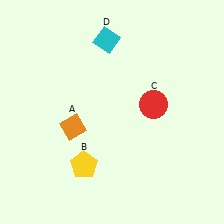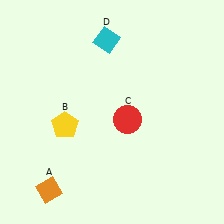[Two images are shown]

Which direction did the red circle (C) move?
The red circle (C) moved left.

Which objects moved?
The objects that moved are: the orange diamond (A), the yellow pentagon (B), the red circle (C).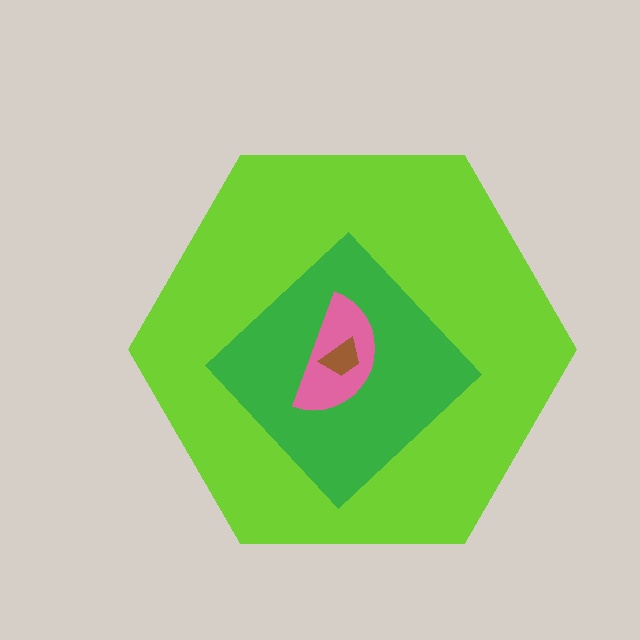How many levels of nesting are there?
4.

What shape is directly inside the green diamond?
The pink semicircle.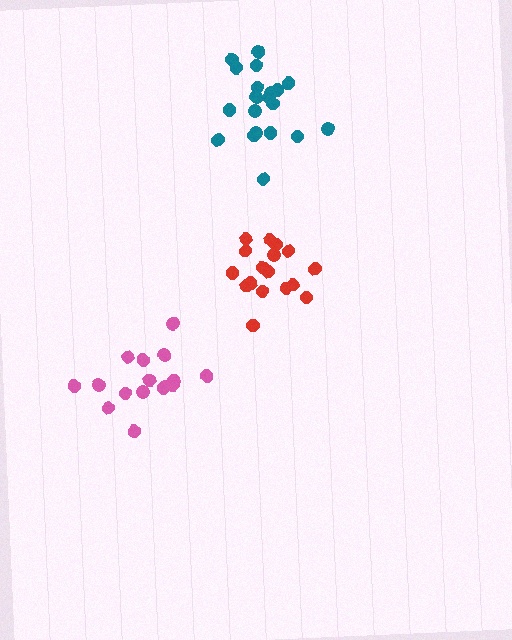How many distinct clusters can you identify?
There are 3 distinct clusters.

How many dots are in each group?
Group 1: 16 dots, Group 2: 20 dots, Group 3: 17 dots (53 total).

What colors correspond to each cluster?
The clusters are colored: pink, teal, red.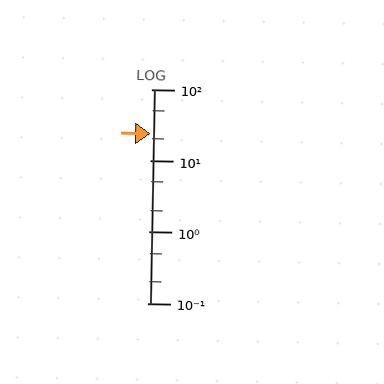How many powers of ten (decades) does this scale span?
The scale spans 3 decades, from 0.1 to 100.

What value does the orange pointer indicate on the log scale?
The pointer indicates approximately 24.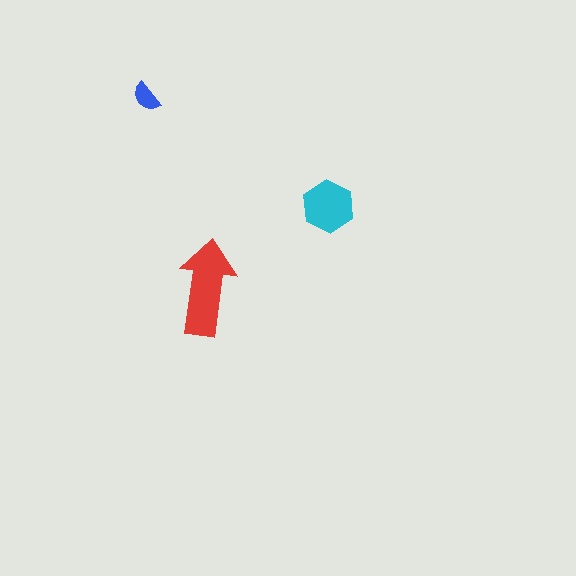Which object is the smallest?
The blue semicircle.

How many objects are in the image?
There are 3 objects in the image.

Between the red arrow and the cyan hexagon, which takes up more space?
The red arrow.